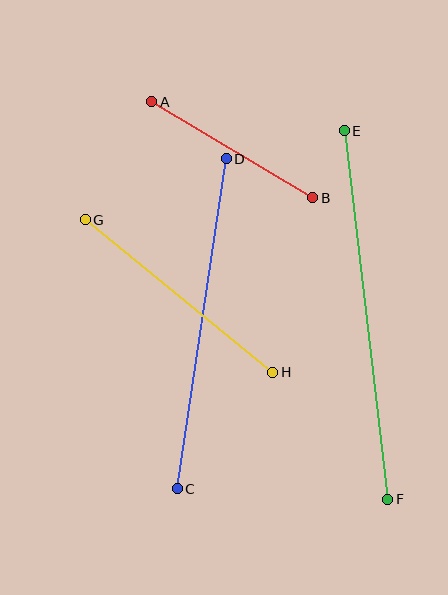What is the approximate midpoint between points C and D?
The midpoint is at approximately (202, 324) pixels.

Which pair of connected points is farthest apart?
Points E and F are farthest apart.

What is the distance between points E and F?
The distance is approximately 371 pixels.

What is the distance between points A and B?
The distance is approximately 187 pixels.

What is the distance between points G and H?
The distance is approximately 242 pixels.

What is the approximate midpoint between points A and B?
The midpoint is at approximately (232, 150) pixels.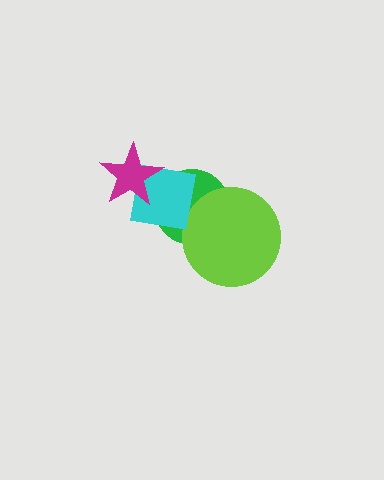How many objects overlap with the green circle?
2 objects overlap with the green circle.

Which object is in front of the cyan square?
The magenta star is in front of the cyan square.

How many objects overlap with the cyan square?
2 objects overlap with the cyan square.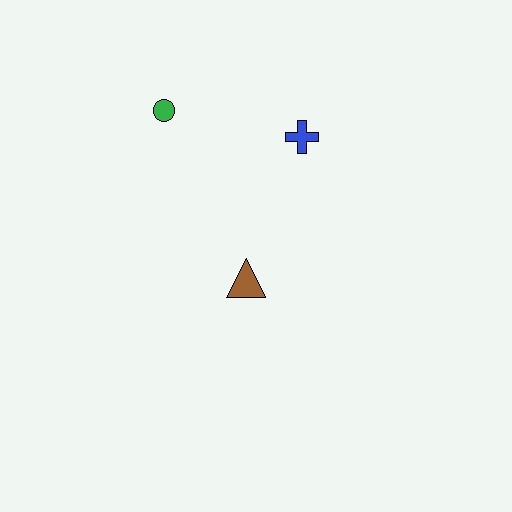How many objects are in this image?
There are 3 objects.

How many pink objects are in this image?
There are no pink objects.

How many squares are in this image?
There are no squares.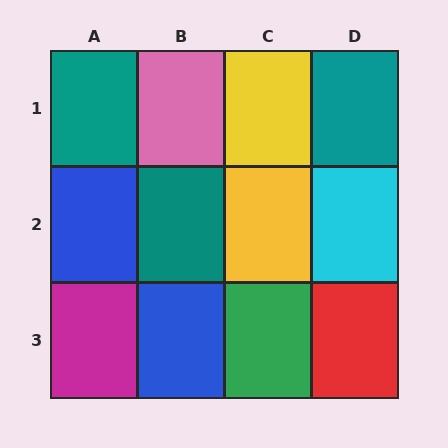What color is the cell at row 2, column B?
Teal.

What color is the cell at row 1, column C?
Yellow.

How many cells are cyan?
1 cell is cyan.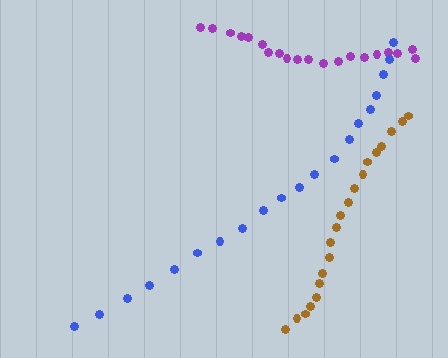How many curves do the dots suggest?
There are 3 distinct paths.